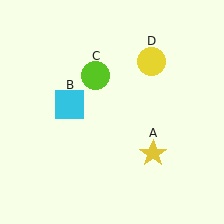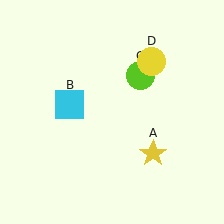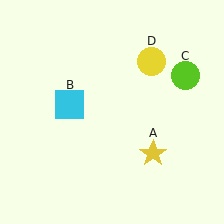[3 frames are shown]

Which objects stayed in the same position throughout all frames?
Yellow star (object A) and cyan square (object B) and yellow circle (object D) remained stationary.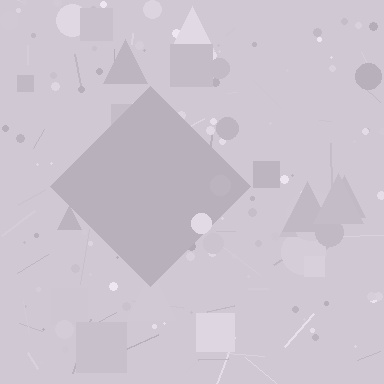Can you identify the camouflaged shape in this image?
The camouflaged shape is a diamond.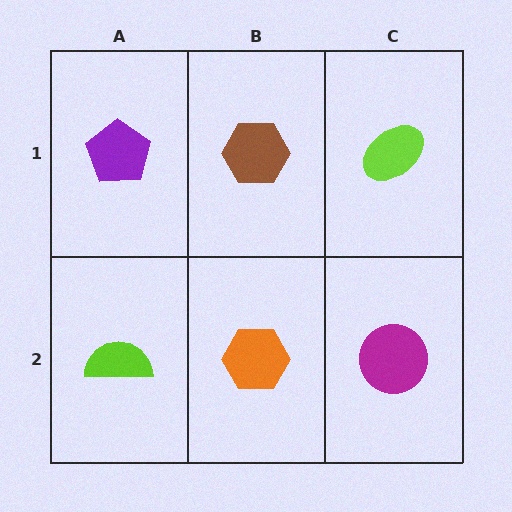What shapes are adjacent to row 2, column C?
A lime ellipse (row 1, column C), an orange hexagon (row 2, column B).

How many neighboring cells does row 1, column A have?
2.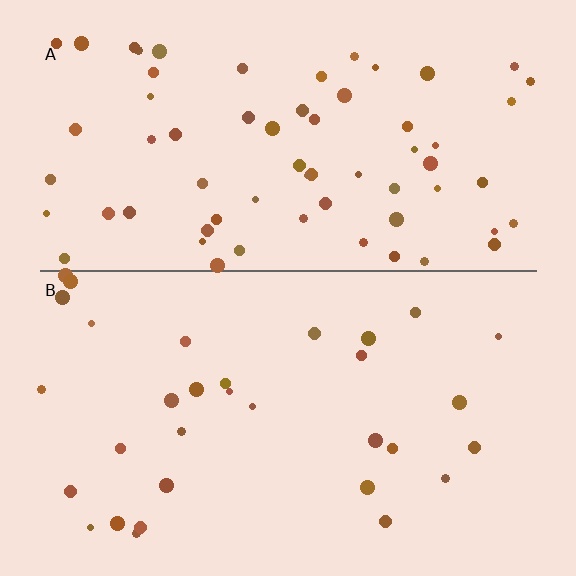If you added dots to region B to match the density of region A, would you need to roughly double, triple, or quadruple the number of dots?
Approximately double.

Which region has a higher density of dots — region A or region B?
A (the top).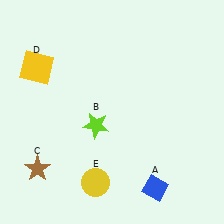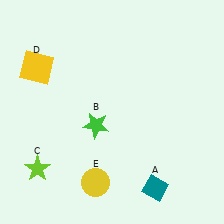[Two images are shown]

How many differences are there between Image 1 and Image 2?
There are 3 differences between the two images.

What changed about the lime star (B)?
In Image 1, B is lime. In Image 2, it changed to green.